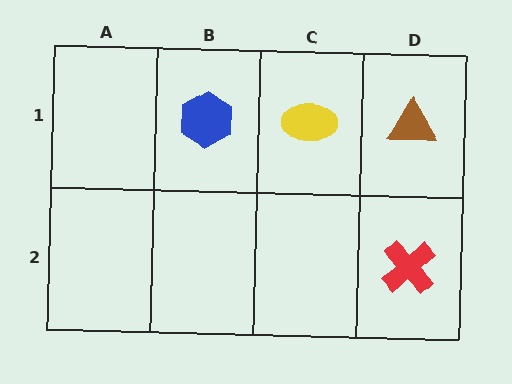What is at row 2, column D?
A red cross.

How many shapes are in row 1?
3 shapes.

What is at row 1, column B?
A blue hexagon.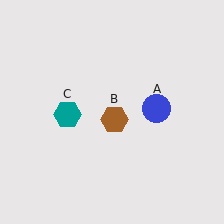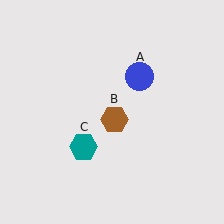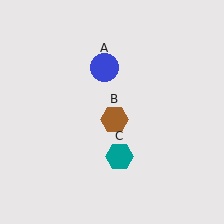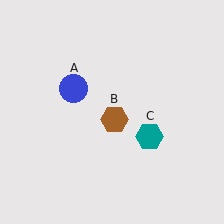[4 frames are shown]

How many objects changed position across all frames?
2 objects changed position: blue circle (object A), teal hexagon (object C).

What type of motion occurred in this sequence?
The blue circle (object A), teal hexagon (object C) rotated counterclockwise around the center of the scene.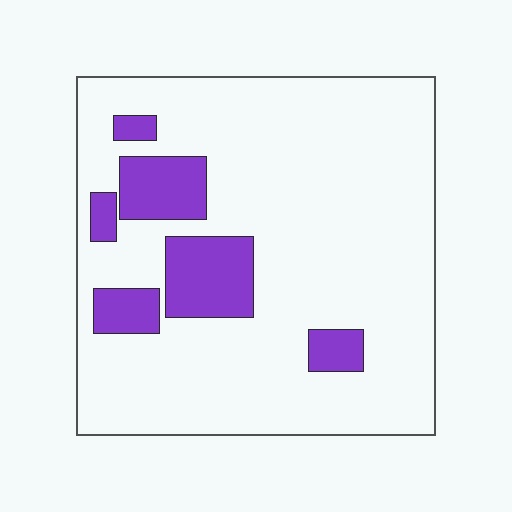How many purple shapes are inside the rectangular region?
6.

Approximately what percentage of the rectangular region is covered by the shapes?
Approximately 15%.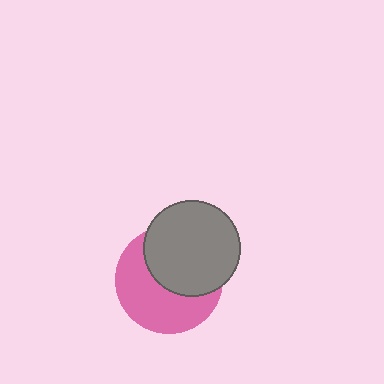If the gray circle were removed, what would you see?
You would see the complete pink circle.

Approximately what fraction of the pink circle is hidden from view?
Roughly 48% of the pink circle is hidden behind the gray circle.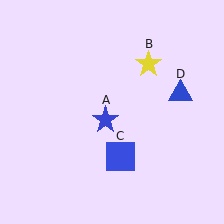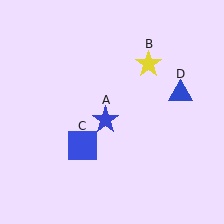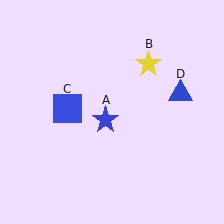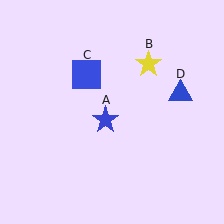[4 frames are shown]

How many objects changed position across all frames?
1 object changed position: blue square (object C).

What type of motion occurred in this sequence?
The blue square (object C) rotated clockwise around the center of the scene.